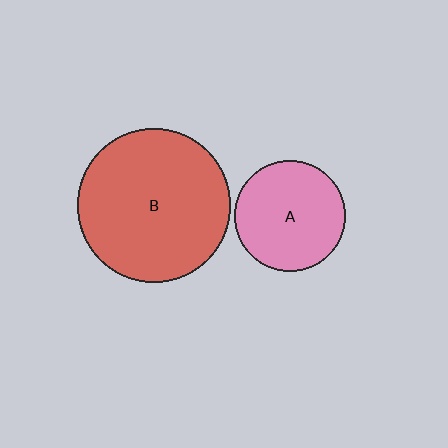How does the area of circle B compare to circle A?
Approximately 1.9 times.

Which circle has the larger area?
Circle B (red).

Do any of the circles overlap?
No, none of the circles overlap.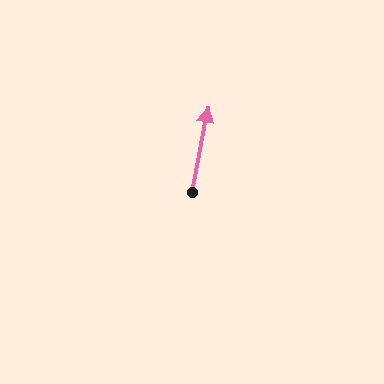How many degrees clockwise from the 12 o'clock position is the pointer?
Approximately 11 degrees.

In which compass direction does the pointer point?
North.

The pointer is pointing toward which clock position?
Roughly 12 o'clock.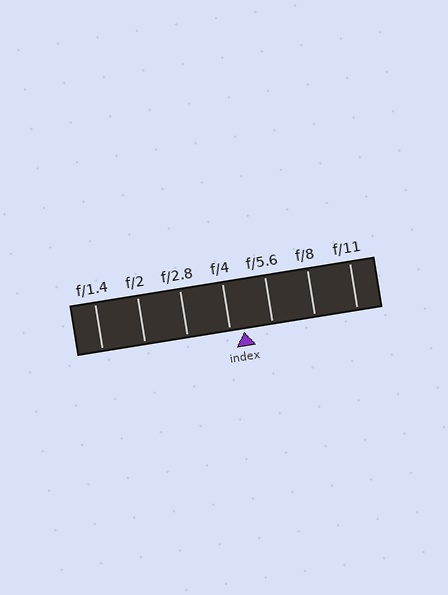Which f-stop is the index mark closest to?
The index mark is closest to f/4.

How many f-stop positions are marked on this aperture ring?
There are 7 f-stop positions marked.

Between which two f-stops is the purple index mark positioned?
The index mark is between f/4 and f/5.6.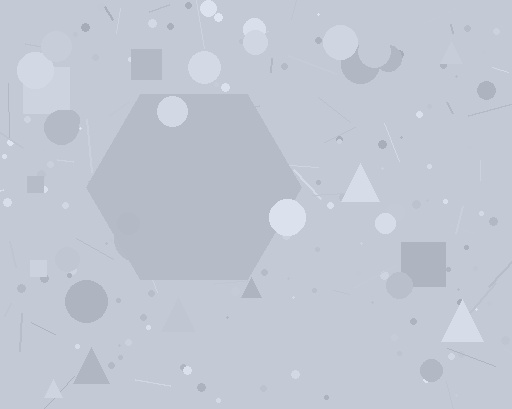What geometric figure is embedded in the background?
A hexagon is embedded in the background.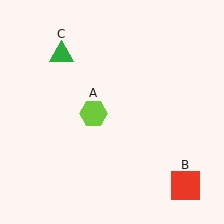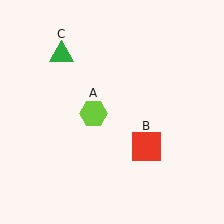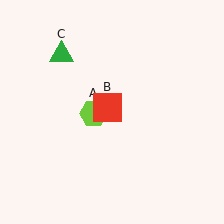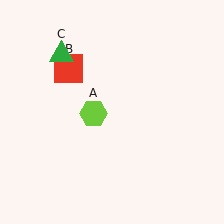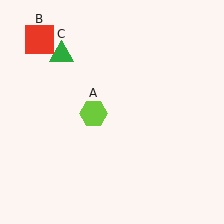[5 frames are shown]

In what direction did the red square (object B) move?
The red square (object B) moved up and to the left.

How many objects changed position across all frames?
1 object changed position: red square (object B).